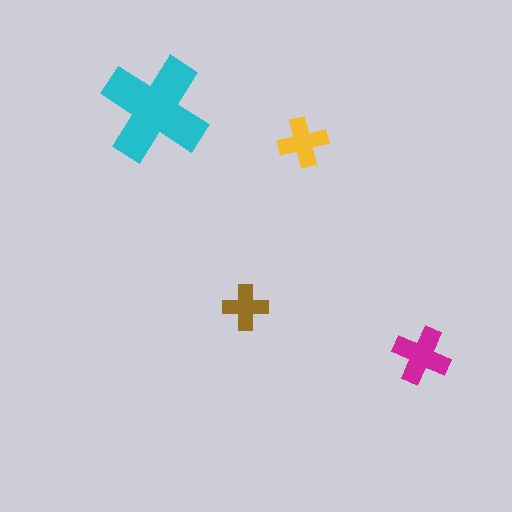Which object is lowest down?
The magenta cross is bottommost.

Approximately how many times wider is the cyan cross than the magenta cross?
About 2 times wider.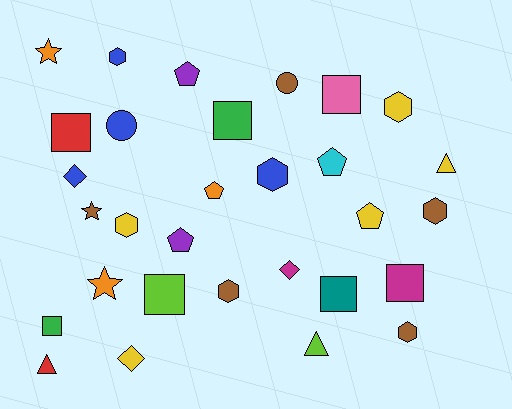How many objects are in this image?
There are 30 objects.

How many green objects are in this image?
There are 2 green objects.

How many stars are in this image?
There are 3 stars.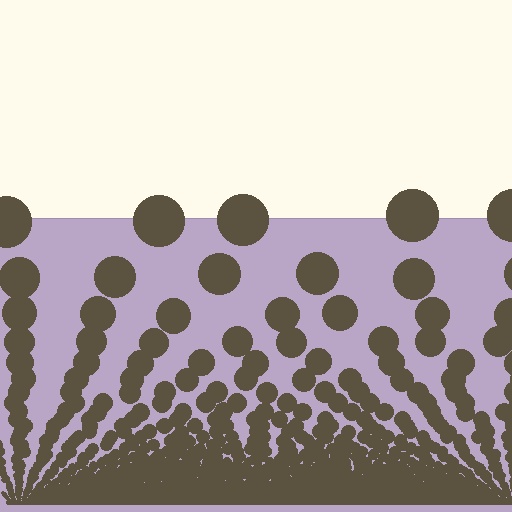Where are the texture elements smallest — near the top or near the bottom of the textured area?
Near the bottom.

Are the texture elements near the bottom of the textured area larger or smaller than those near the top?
Smaller. The gradient is inverted — elements near the bottom are smaller and denser.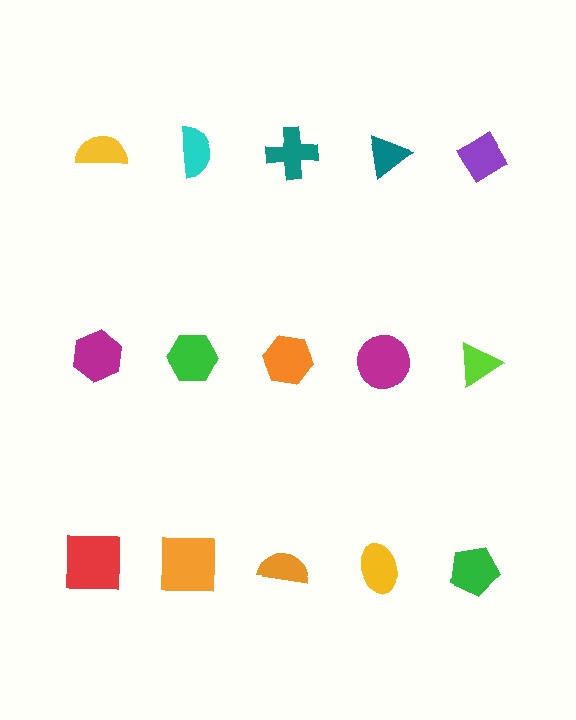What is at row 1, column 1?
A yellow semicircle.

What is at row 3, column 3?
An orange semicircle.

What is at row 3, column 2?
An orange square.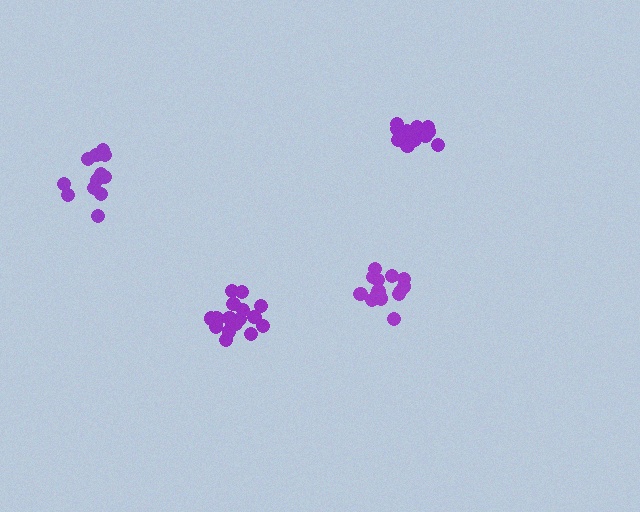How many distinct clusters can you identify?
There are 4 distinct clusters.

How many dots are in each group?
Group 1: 14 dots, Group 2: 18 dots, Group 3: 13 dots, Group 4: 13 dots (58 total).